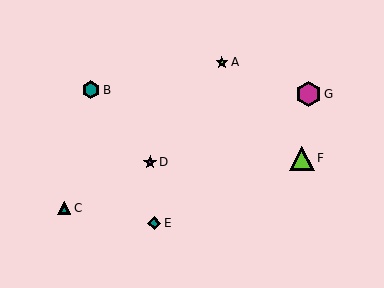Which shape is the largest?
The lime triangle (labeled F) is the largest.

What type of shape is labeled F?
Shape F is a lime triangle.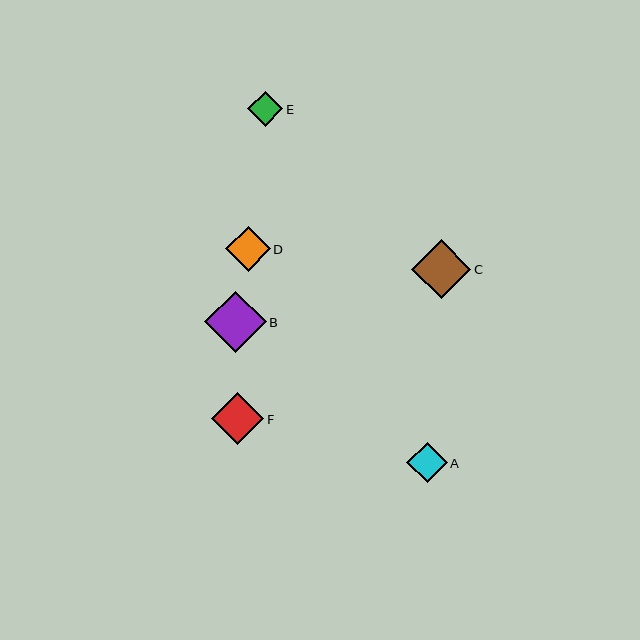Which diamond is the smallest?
Diamond E is the smallest with a size of approximately 35 pixels.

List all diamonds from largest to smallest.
From largest to smallest: B, C, F, D, A, E.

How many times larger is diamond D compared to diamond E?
Diamond D is approximately 1.3 times the size of diamond E.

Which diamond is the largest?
Diamond B is the largest with a size of approximately 61 pixels.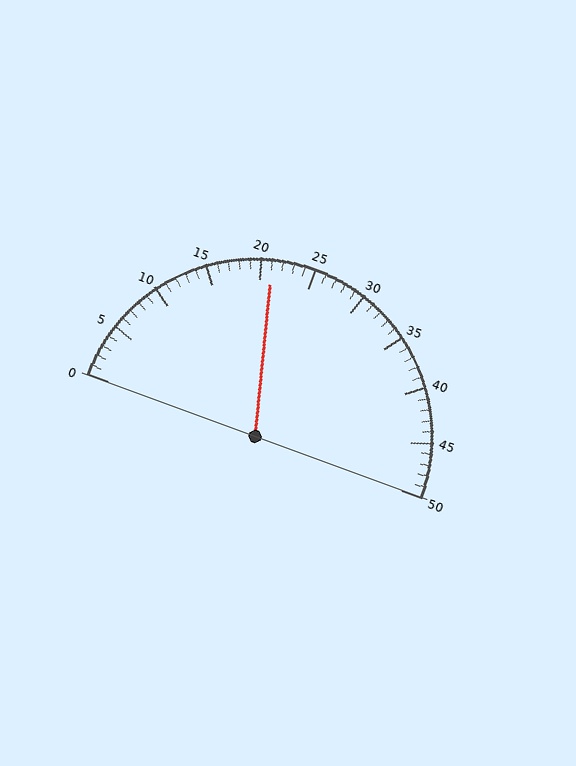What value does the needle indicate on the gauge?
The needle indicates approximately 21.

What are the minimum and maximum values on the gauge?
The gauge ranges from 0 to 50.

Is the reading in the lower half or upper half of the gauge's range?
The reading is in the lower half of the range (0 to 50).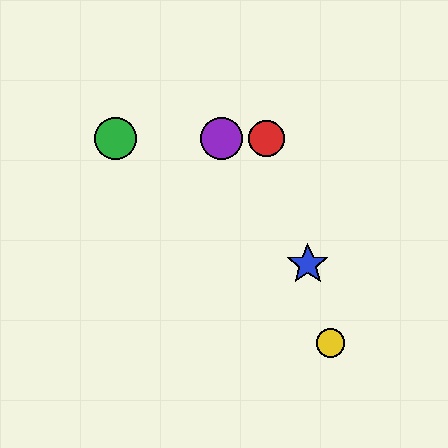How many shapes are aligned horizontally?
3 shapes (the red circle, the green circle, the purple circle) are aligned horizontally.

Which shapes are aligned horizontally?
The red circle, the green circle, the purple circle are aligned horizontally.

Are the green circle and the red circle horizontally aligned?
Yes, both are at y≈138.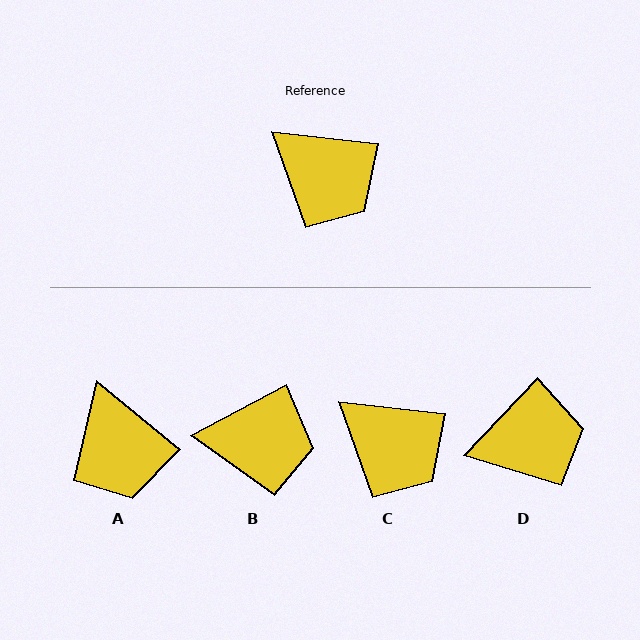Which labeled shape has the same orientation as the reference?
C.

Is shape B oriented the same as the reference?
No, it is off by about 35 degrees.